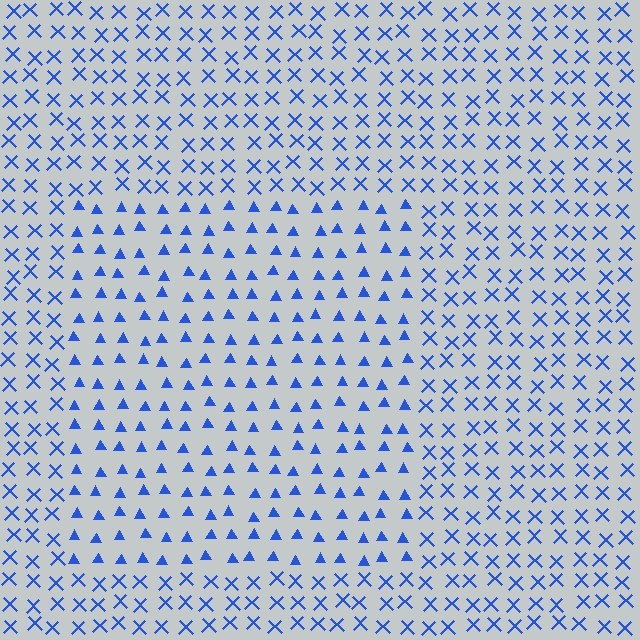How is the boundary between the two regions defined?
The boundary is defined by a change in element shape: triangles inside vs. X marks outside. All elements share the same color and spacing.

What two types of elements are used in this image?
The image uses triangles inside the rectangle region and X marks outside it.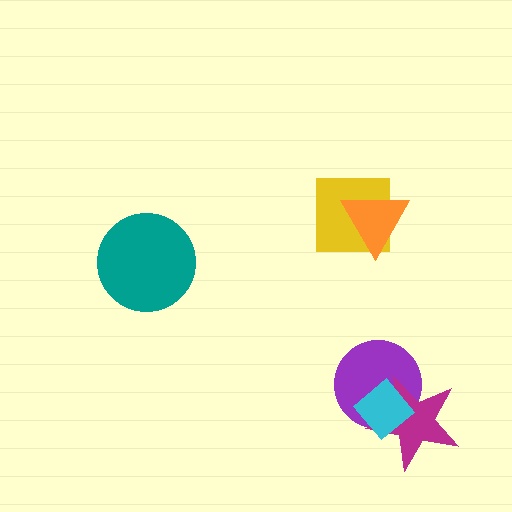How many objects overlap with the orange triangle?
1 object overlaps with the orange triangle.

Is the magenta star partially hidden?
Yes, it is partially covered by another shape.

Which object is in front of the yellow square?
The orange triangle is in front of the yellow square.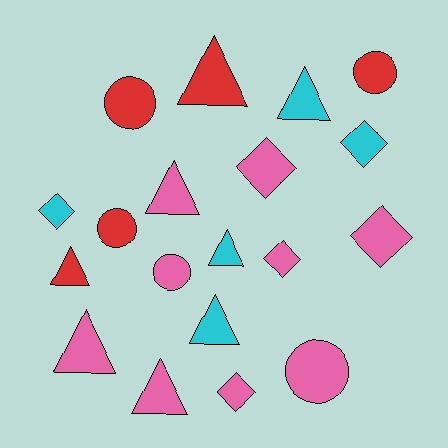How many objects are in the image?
There are 19 objects.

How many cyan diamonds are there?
There are 2 cyan diamonds.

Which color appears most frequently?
Pink, with 9 objects.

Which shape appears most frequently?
Triangle, with 8 objects.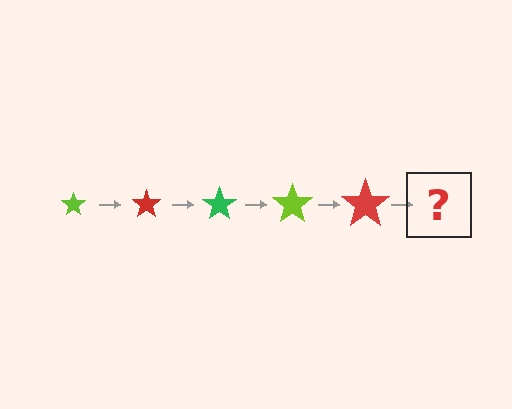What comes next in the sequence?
The next element should be a green star, larger than the previous one.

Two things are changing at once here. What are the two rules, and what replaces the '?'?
The two rules are that the star grows larger each step and the color cycles through lime, red, and green. The '?' should be a green star, larger than the previous one.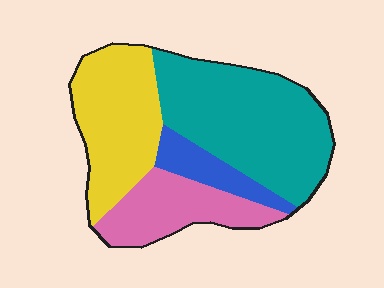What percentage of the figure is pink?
Pink takes up about one fifth (1/5) of the figure.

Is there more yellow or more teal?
Teal.